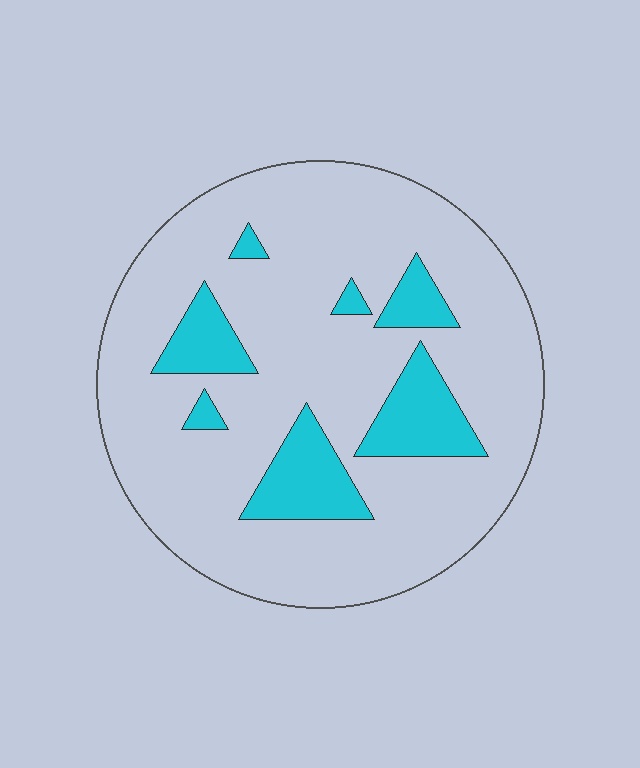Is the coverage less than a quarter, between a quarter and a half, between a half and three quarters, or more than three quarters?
Less than a quarter.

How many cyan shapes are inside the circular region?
7.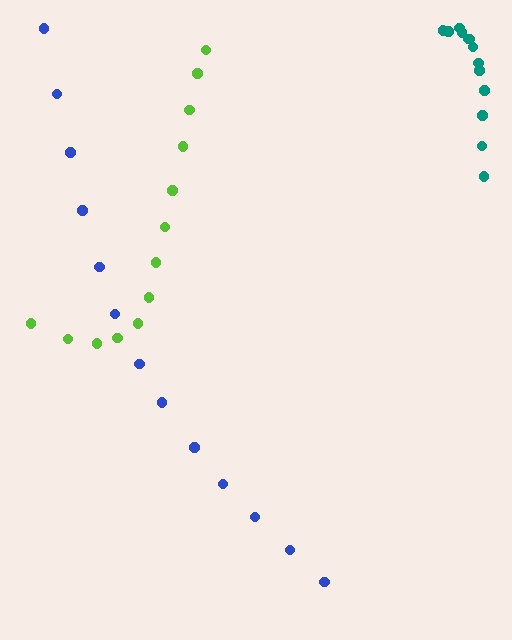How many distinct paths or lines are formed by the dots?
There are 3 distinct paths.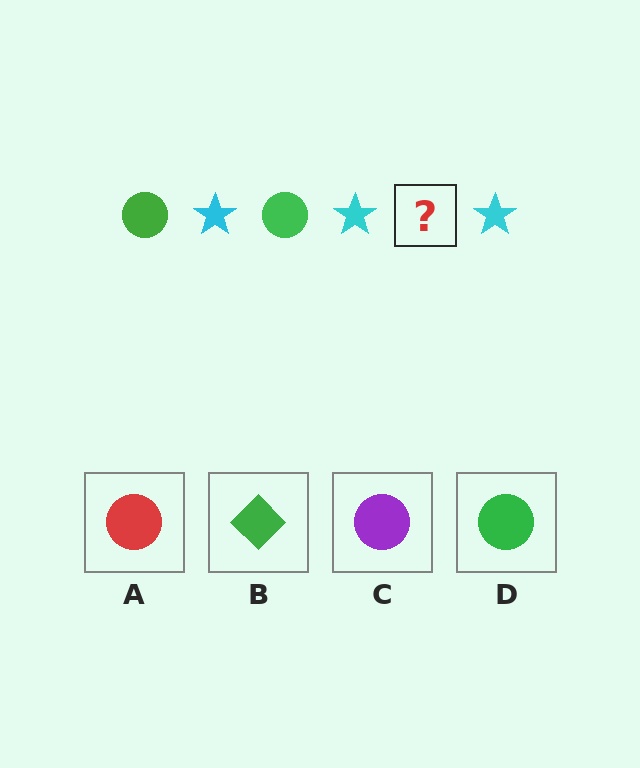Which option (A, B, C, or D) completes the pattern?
D.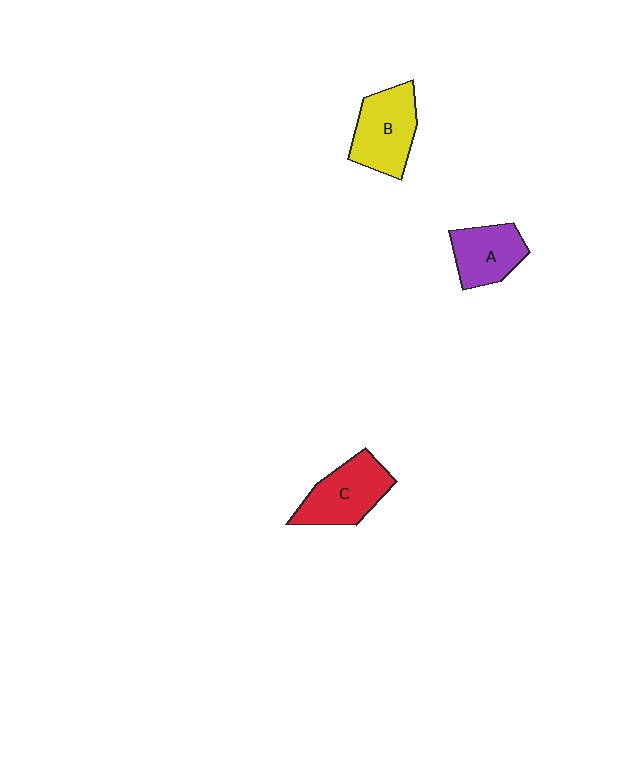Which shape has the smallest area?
Shape A (purple).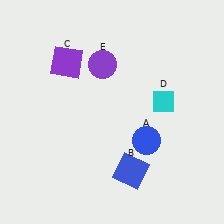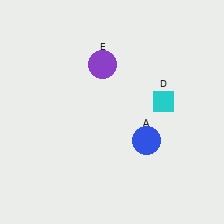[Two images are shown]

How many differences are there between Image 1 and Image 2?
There are 2 differences between the two images.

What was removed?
The purple square (C), the blue square (B) were removed in Image 2.